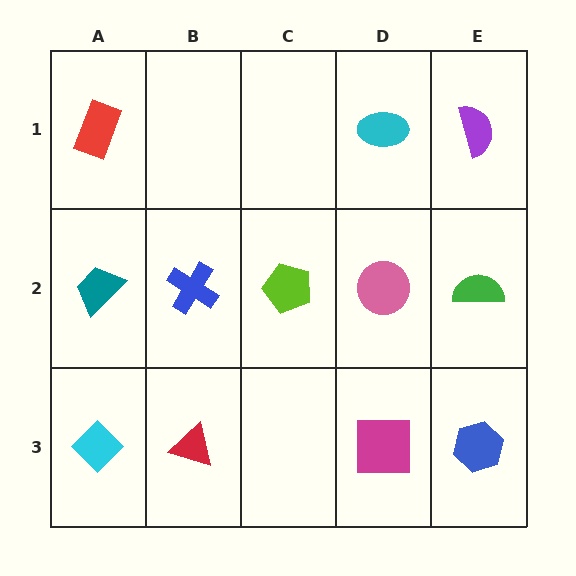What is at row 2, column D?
A pink circle.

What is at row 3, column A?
A cyan diamond.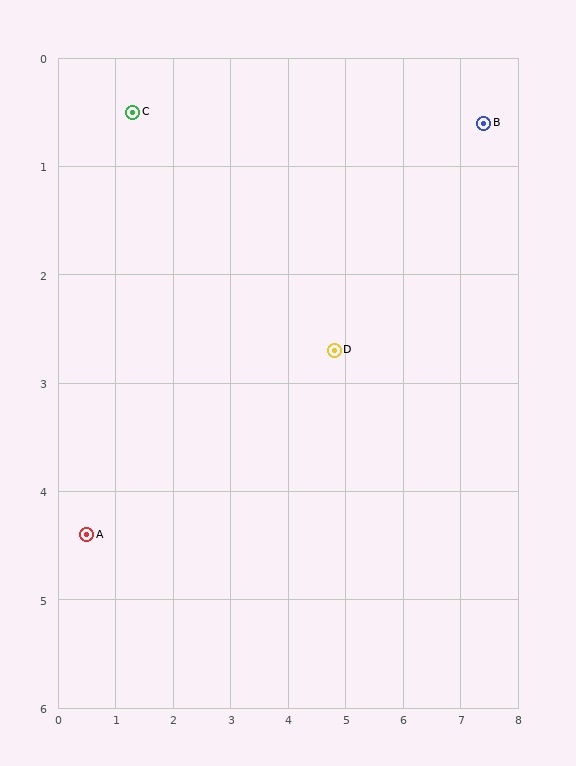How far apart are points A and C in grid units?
Points A and C are about 4.0 grid units apart.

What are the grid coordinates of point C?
Point C is at approximately (1.3, 0.5).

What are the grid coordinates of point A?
Point A is at approximately (0.5, 4.4).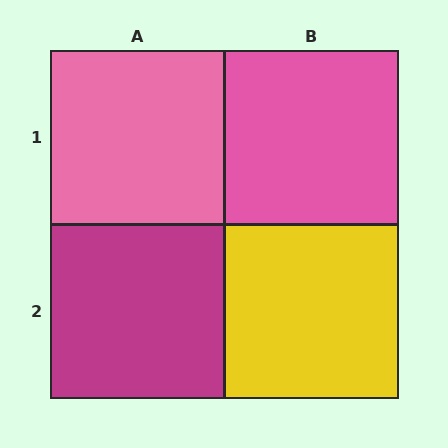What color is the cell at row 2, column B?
Yellow.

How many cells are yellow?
1 cell is yellow.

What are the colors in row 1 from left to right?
Pink, pink.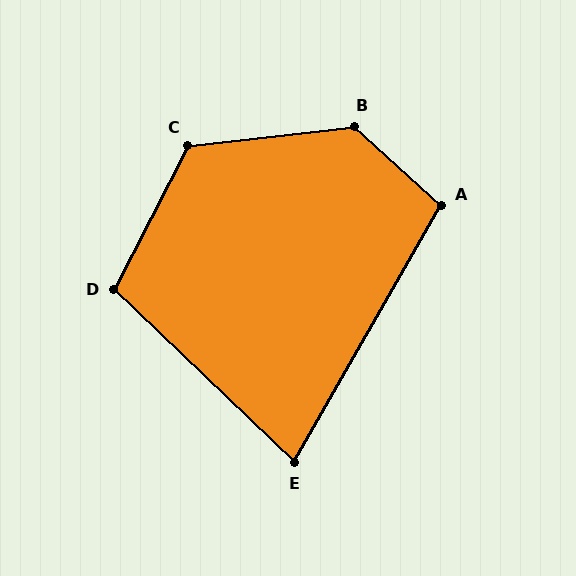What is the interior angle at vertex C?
Approximately 124 degrees (obtuse).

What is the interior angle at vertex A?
Approximately 102 degrees (obtuse).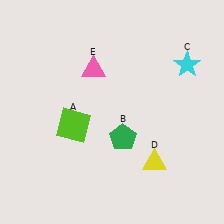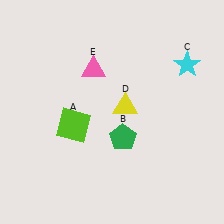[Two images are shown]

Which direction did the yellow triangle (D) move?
The yellow triangle (D) moved up.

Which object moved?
The yellow triangle (D) moved up.